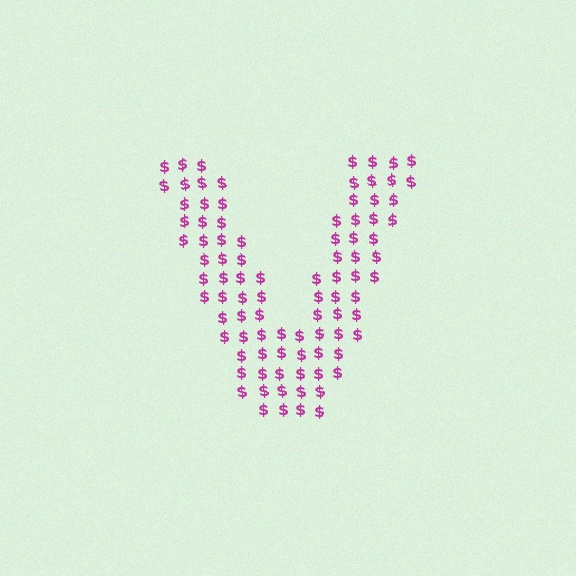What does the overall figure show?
The overall figure shows the letter V.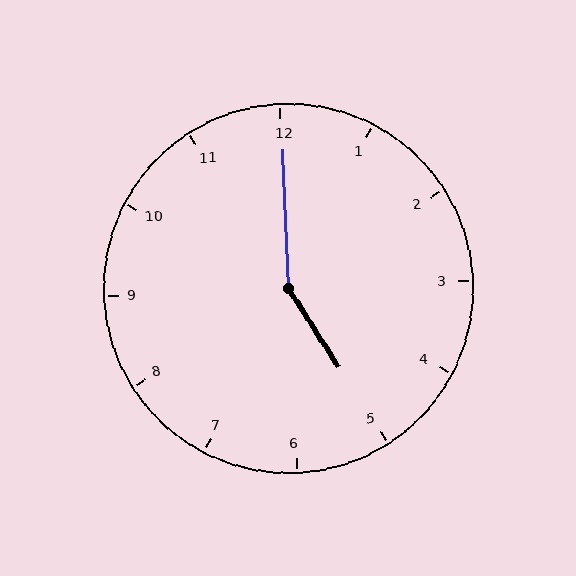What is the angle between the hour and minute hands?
Approximately 150 degrees.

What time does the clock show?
5:00.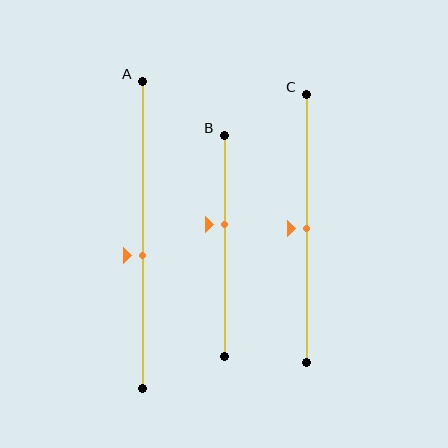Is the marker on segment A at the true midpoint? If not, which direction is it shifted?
No, the marker on segment A is shifted downward by about 7% of the segment length.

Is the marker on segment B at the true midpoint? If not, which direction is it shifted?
No, the marker on segment B is shifted upward by about 10% of the segment length.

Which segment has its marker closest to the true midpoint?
Segment C has its marker closest to the true midpoint.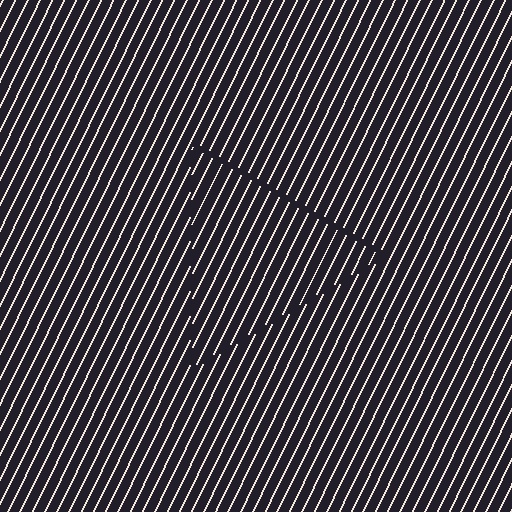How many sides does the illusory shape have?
3 sides — the line-ends trace a triangle.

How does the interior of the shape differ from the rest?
The interior of the shape contains the same grating, shifted by half a period — the contour is defined by the phase discontinuity where line-ends from the inner and outer gratings abut.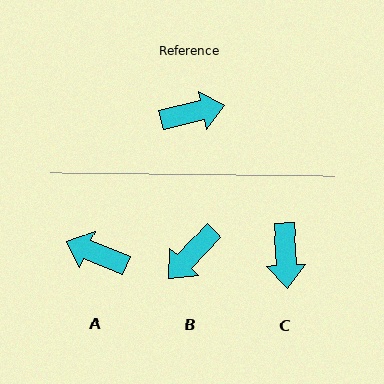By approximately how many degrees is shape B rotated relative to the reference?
Approximately 146 degrees clockwise.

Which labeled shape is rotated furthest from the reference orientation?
B, about 146 degrees away.